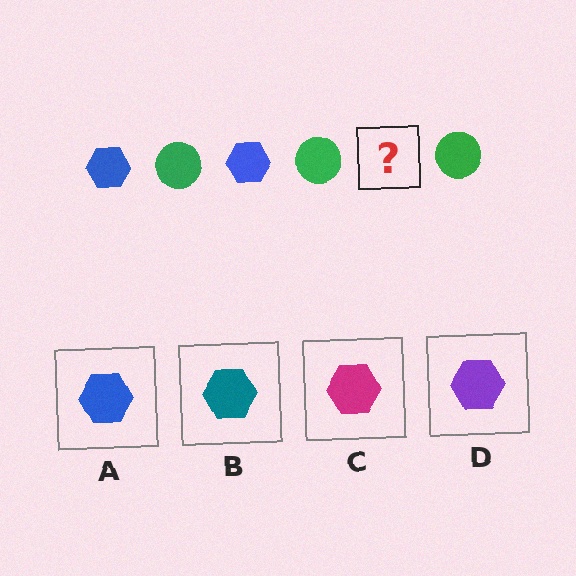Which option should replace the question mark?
Option A.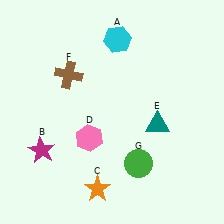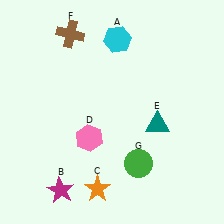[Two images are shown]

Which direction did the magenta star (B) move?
The magenta star (B) moved down.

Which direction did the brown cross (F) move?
The brown cross (F) moved up.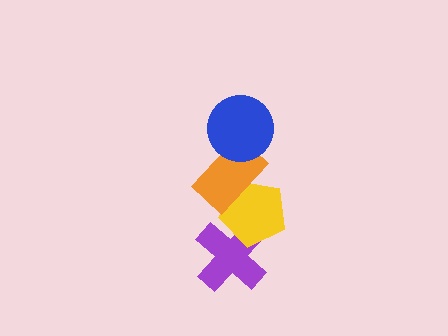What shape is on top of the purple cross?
The yellow pentagon is on top of the purple cross.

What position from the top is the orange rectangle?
The orange rectangle is 2nd from the top.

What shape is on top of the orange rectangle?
The blue circle is on top of the orange rectangle.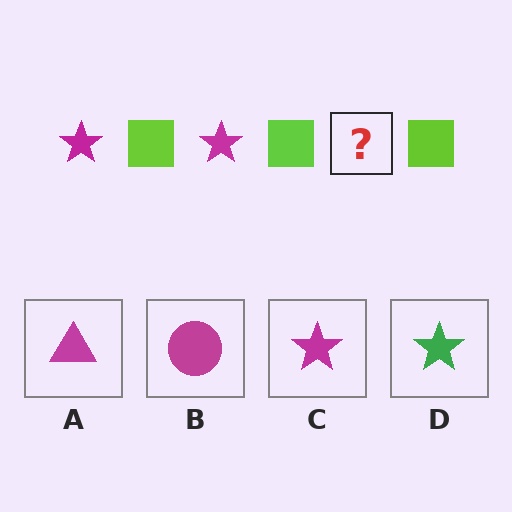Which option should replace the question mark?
Option C.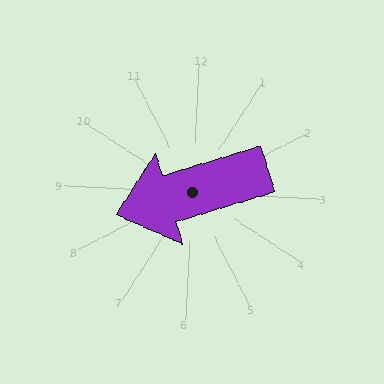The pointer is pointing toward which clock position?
Roughly 8 o'clock.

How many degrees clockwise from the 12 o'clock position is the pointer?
Approximately 250 degrees.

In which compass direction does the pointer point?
West.